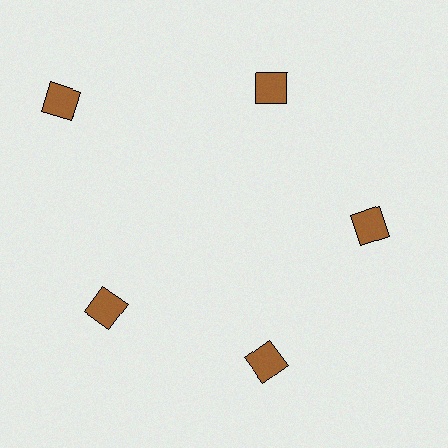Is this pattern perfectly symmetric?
No. The 5 brown diamonds are arranged in a ring, but one element near the 10 o'clock position is pushed outward from the center, breaking the 5-fold rotational symmetry.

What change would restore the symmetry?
The symmetry would be restored by moving it inward, back onto the ring so that all 5 diamonds sit at equal angles and equal distance from the center.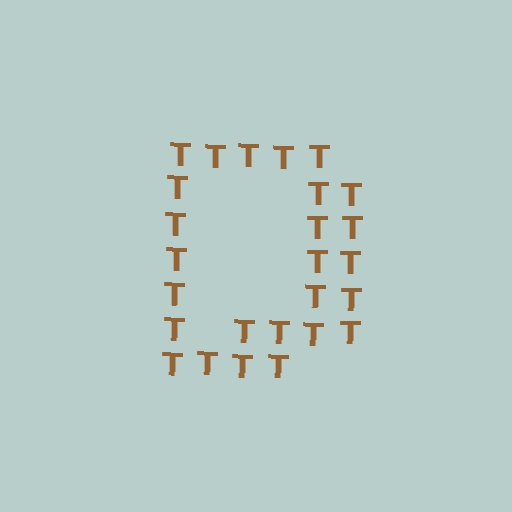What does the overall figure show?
The overall figure shows the letter D.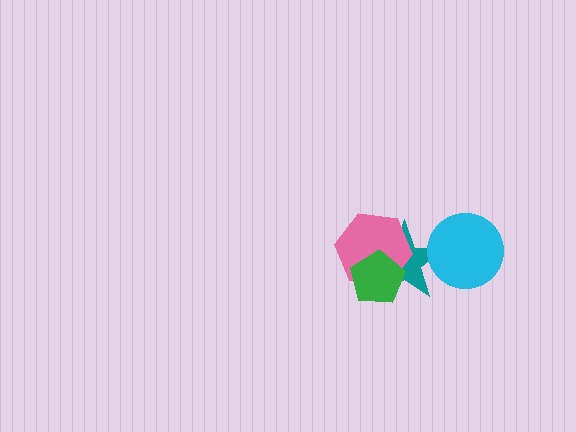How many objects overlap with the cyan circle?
1 object overlaps with the cyan circle.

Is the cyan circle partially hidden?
No, no other shape covers it.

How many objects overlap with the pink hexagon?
2 objects overlap with the pink hexagon.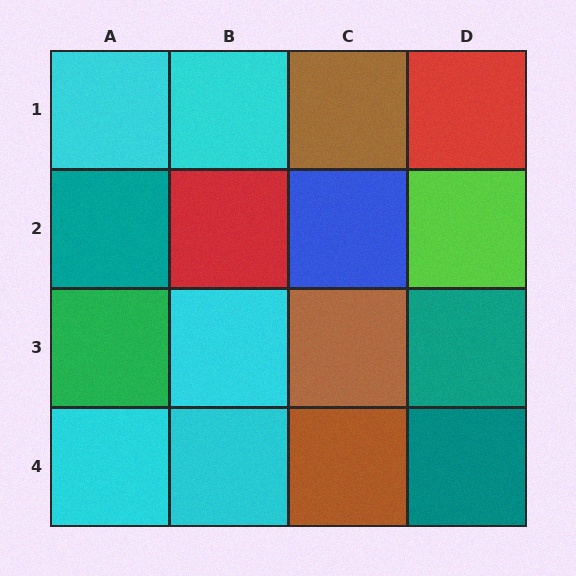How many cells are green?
1 cell is green.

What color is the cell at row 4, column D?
Teal.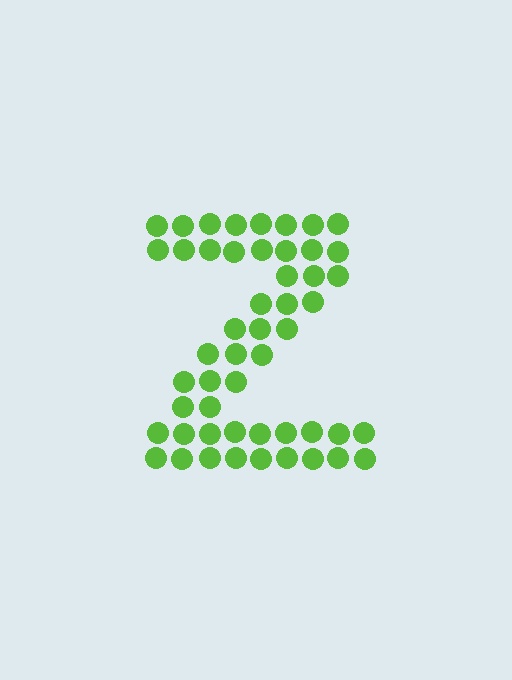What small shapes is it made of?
It is made of small circles.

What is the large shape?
The large shape is the letter Z.